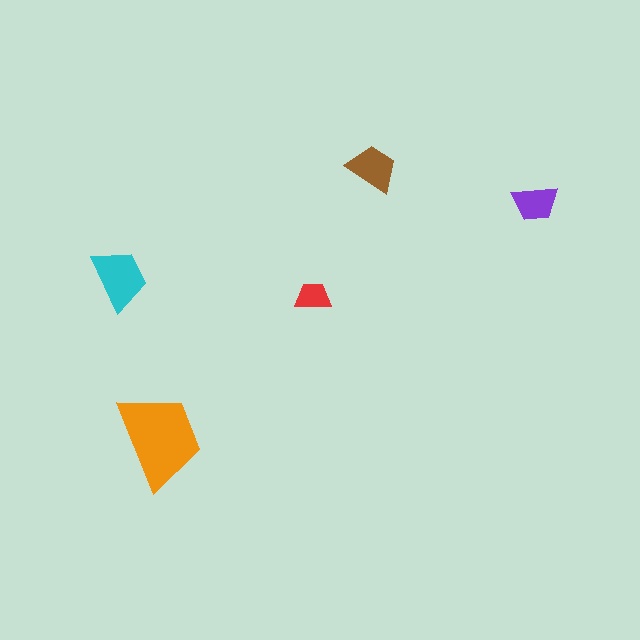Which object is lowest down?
The orange trapezoid is bottommost.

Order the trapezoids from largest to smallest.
the orange one, the cyan one, the brown one, the purple one, the red one.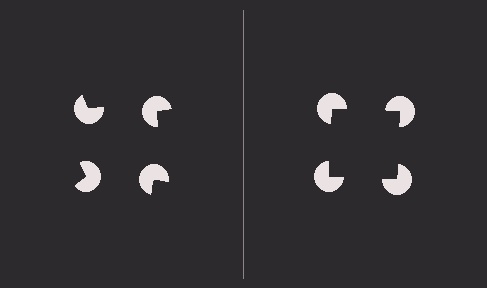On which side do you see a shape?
An illusory square appears on the right side. On the left side the wedge cuts are rotated, so no coherent shape forms.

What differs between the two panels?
The pac-man discs are positioned identically on both sides; only the wedge orientations differ. On the right they align to a square; on the left they are misaligned.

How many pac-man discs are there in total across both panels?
8 — 4 on each side.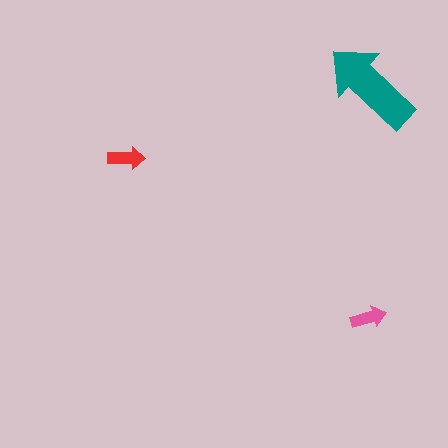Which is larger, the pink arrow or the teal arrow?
The teal one.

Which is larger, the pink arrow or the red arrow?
The red one.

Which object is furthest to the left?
The red arrow is leftmost.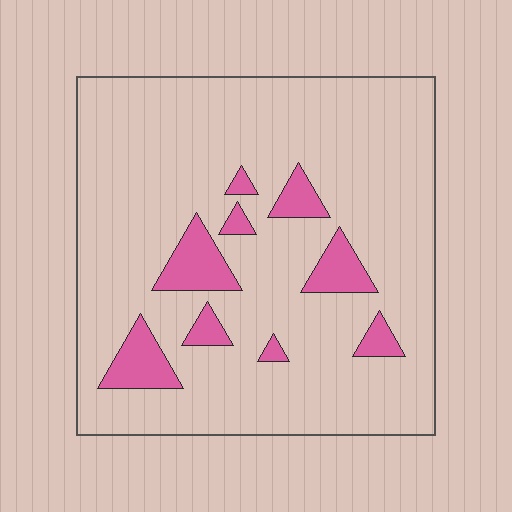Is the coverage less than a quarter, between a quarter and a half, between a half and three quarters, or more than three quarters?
Less than a quarter.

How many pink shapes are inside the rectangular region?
9.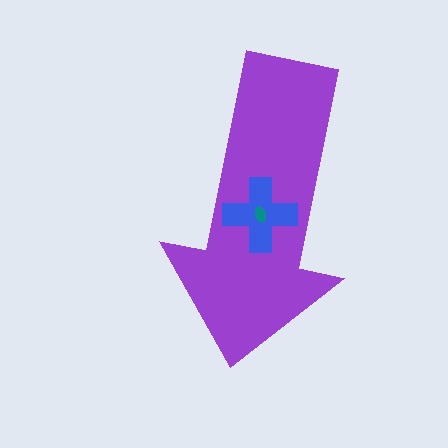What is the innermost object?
The teal ellipse.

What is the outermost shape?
The purple arrow.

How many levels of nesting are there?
3.